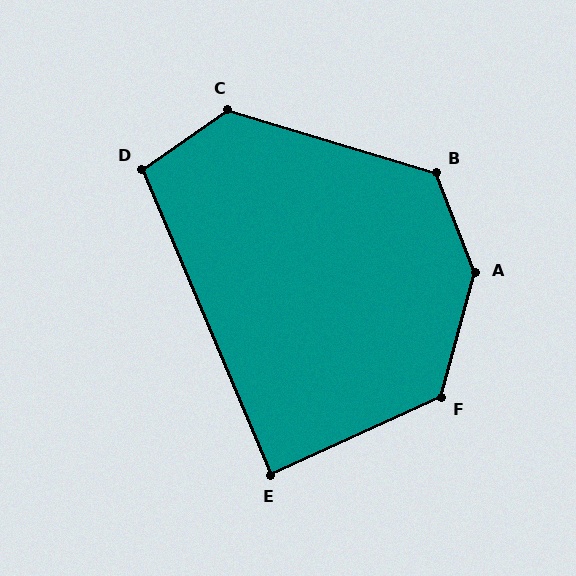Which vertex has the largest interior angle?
A, at approximately 143 degrees.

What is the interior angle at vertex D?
Approximately 102 degrees (obtuse).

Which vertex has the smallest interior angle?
E, at approximately 88 degrees.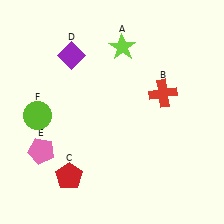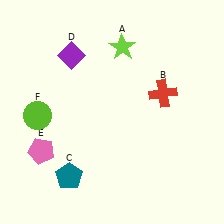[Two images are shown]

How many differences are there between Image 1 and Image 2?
There is 1 difference between the two images.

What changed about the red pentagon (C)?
In Image 1, C is red. In Image 2, it changed to teal.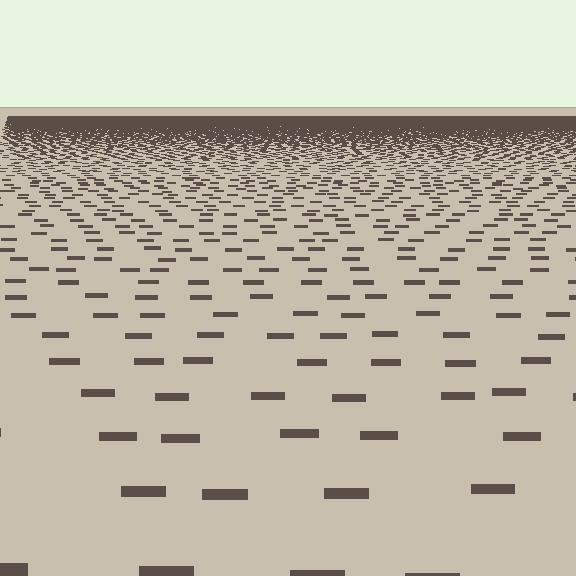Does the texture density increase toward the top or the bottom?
Density increases toward the top.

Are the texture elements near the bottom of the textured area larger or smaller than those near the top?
Larger. Near the bottom, elements are closer to the viewer and appear at a bigger on-screen size.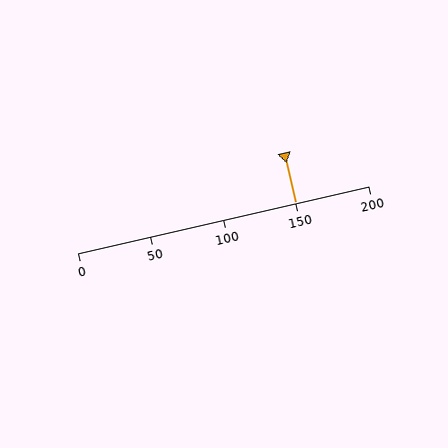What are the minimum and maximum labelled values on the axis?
The axis runs from 0 to 200.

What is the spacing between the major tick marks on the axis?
The major ticks are spaced 50 apart.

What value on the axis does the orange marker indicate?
The marker indicates approximately 150.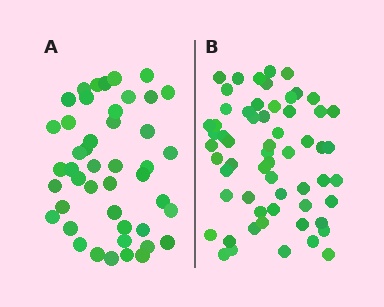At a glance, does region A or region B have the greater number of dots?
Region B (the right region) has more dots.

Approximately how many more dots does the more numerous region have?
Region B has approximately 15 more dots than region A.